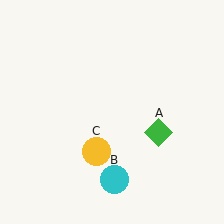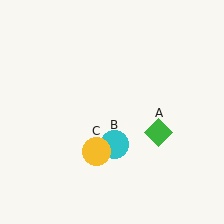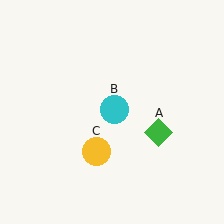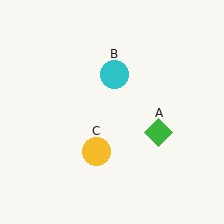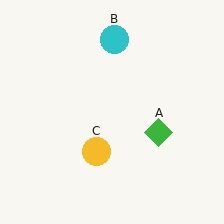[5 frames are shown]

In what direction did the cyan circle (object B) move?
The cyan circle (object B) moved up.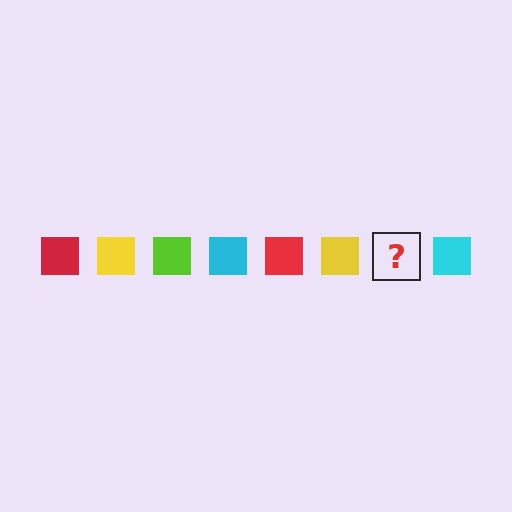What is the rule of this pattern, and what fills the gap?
The rule is that the pattern cycles through red, yellow, lime, cyan squares. The gap should be filled with a lime square.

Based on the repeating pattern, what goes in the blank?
The blank should be a lime square.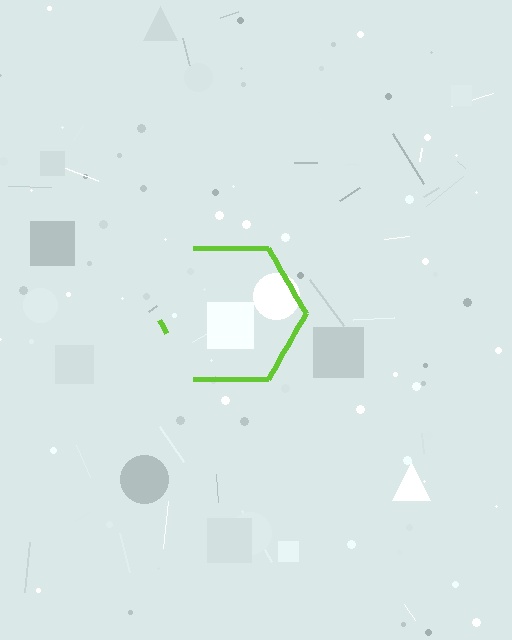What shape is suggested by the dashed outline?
The dashed outline suggests a hexagon.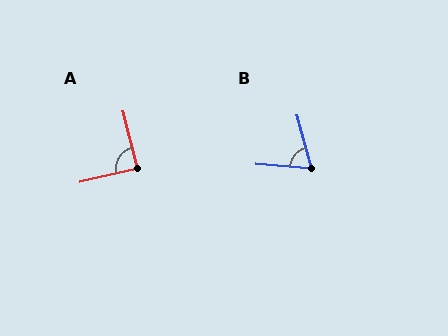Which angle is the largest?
A, at approximately 89 degrees.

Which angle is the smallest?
B, at approximately 69 degrees.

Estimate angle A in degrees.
Approximately 89 degrees.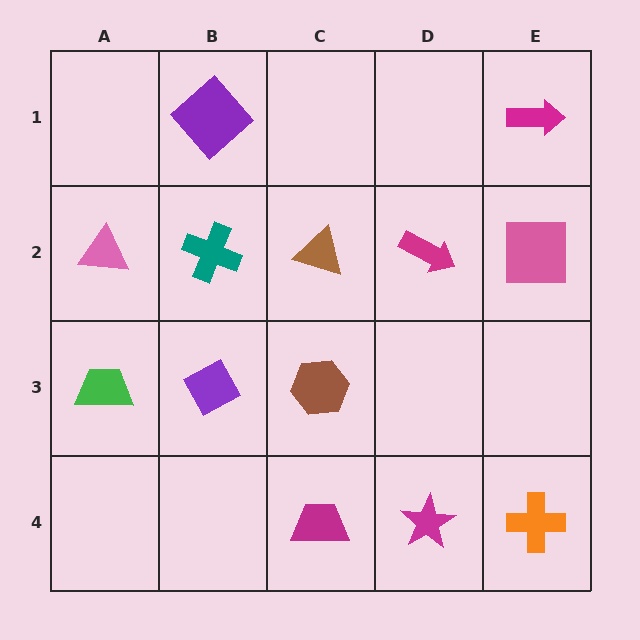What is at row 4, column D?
A magenta star.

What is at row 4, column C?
A magenta trapezoid.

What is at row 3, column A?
A green trapezoid.